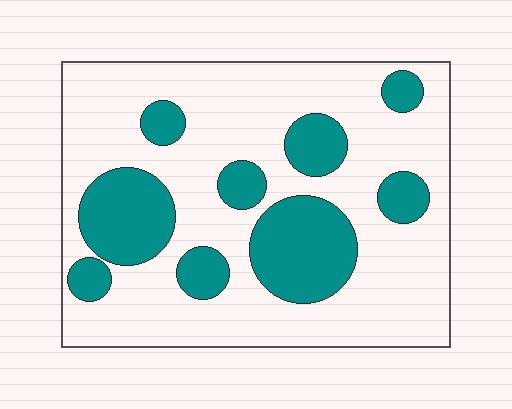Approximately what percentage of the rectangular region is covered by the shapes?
Approximately 30%.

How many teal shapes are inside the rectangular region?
9.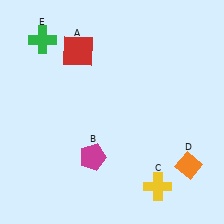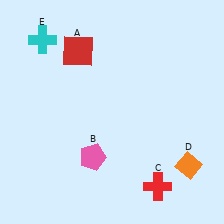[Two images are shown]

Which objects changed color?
B changed from magenta to pink. C changed from yellow to red. E changed from green to cyan.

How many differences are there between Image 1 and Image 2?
There are 3 differences between the two images.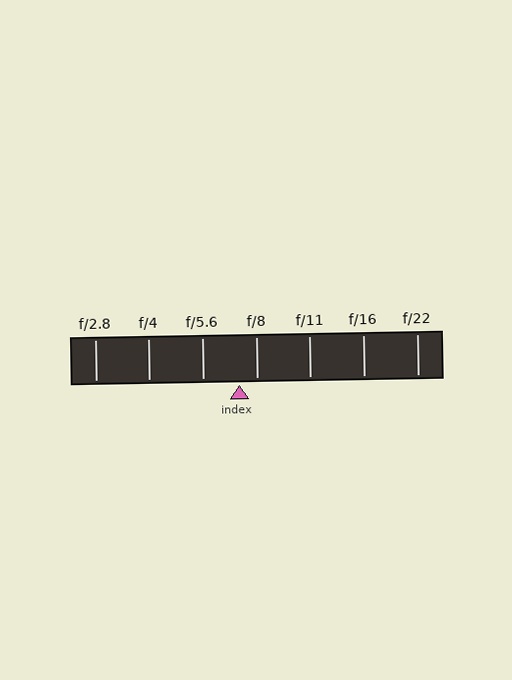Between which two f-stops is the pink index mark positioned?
The index mark is between f/5.6 and f/8.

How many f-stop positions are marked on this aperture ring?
There are 7 f-stop positions marked.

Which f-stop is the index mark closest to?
The index mark is closest to f/8.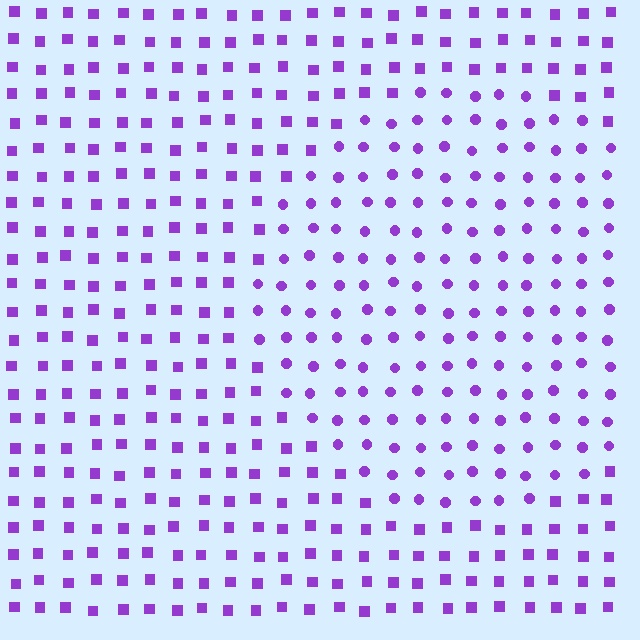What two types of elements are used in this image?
The image uses circles inside the circle region and squares outside it.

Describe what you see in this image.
The image is filled with small purple elements arranged in a uniform grid. A circle-shaped region contains circles, while the surrounding area contains squares. The boundary is defined purely by the change in element shape.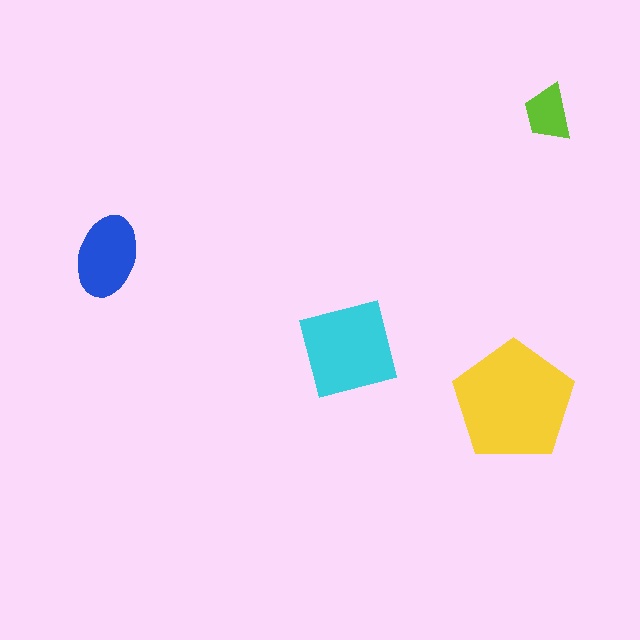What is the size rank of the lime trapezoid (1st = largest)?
4th.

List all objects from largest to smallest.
The yellow pentagon, the cyan square, the blue ellipse, the lime trapezoid.